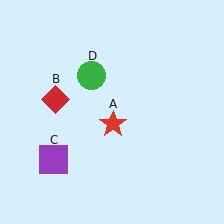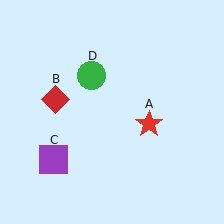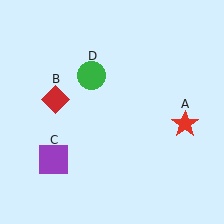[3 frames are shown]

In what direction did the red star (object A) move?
The red star (object A) moved right.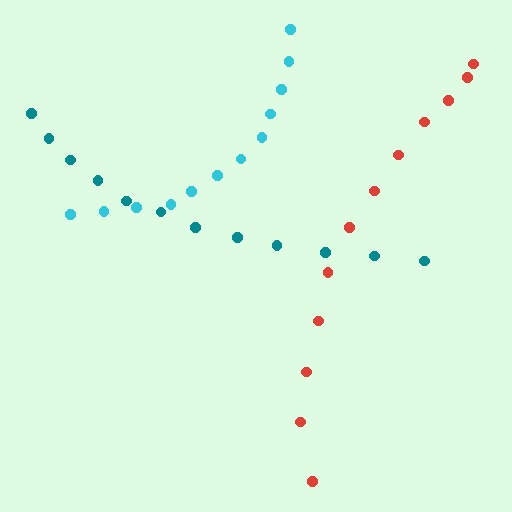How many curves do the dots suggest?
There are 3 distinct paths.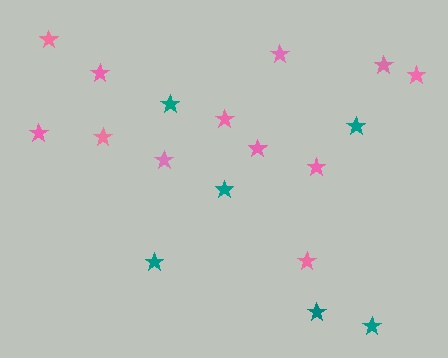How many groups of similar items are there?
There are 2 groups: one group of teal stars (6) and one group of pink stars (12).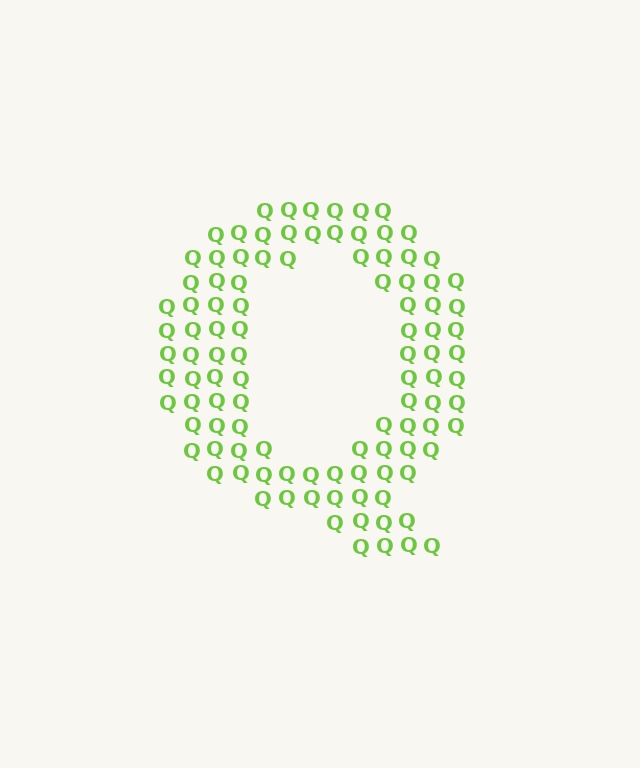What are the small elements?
The small elements are letter Q's.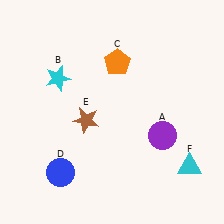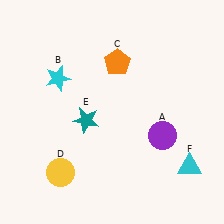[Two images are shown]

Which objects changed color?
D changed from blue to yellow. E changed from brown to teal.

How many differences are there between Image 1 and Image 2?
There are 2 differences between the two images.